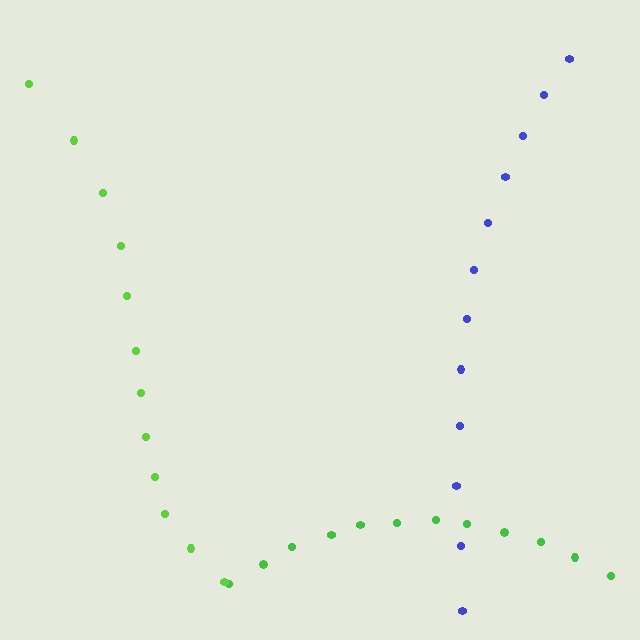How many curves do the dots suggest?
There are 3 distinct paths.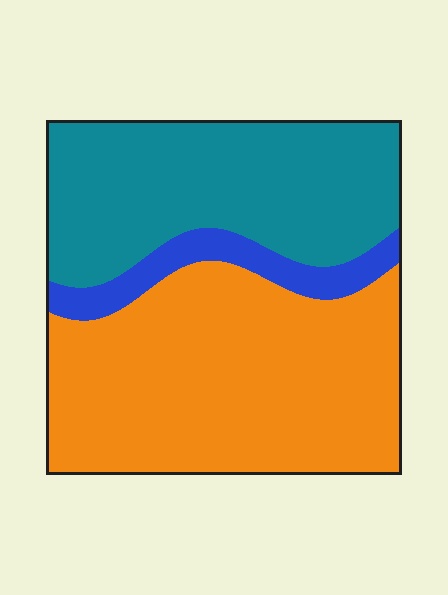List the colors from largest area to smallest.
From largest to smallest: orange, teal, blue.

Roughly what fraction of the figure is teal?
Teal covers 38% of the figure.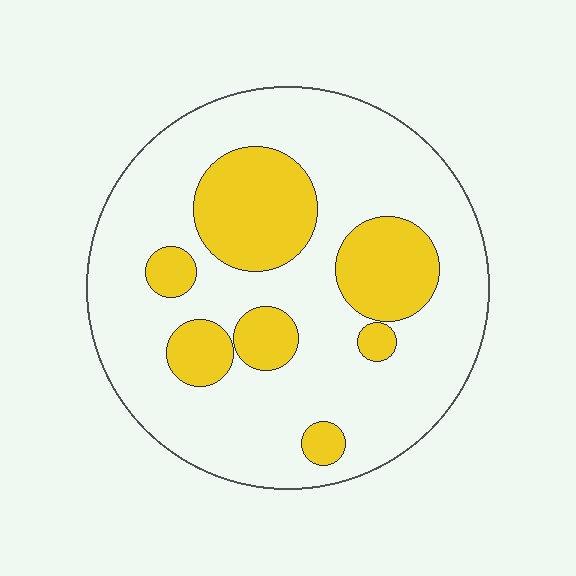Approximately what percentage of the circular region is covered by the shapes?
Approximately 25%.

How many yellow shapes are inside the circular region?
7.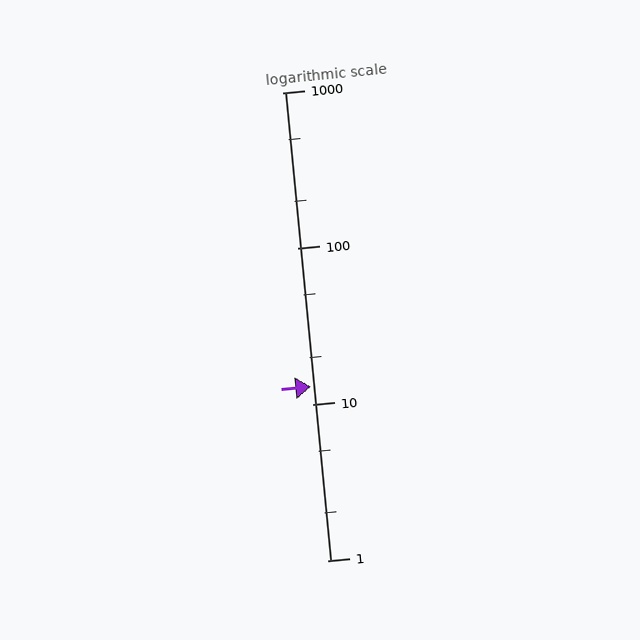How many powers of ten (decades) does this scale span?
The scale spans 3 decades, from 1 to 1000.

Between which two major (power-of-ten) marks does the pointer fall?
The pointer is between 10 and 100.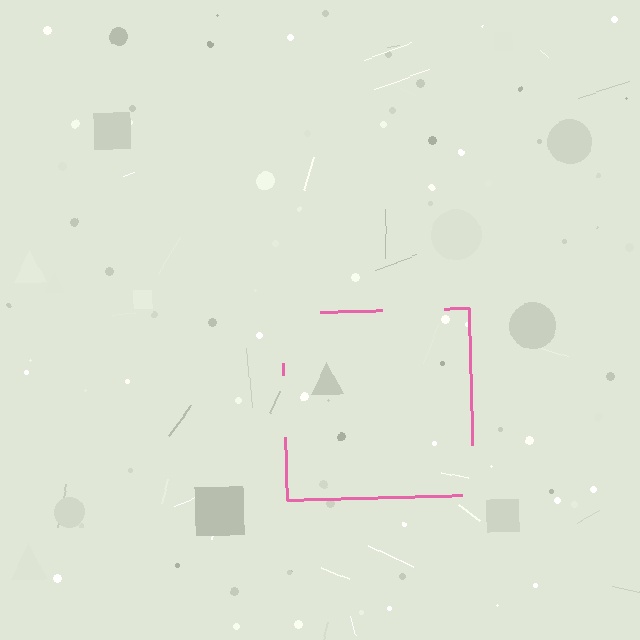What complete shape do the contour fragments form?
The contour fragments form a square.